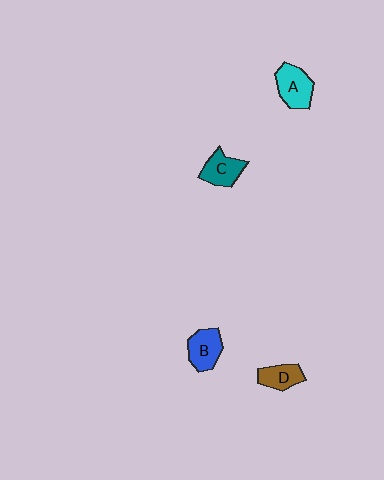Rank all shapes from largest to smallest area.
From largest to smallest: A (cyan), B (blue), C (teal), D (brown).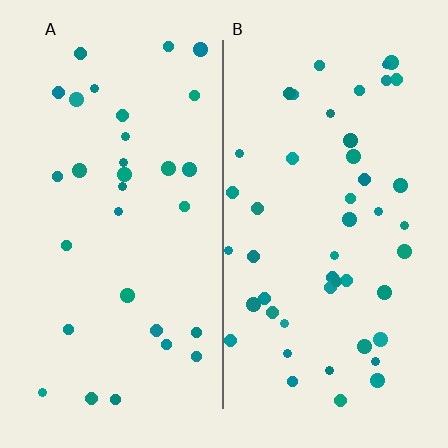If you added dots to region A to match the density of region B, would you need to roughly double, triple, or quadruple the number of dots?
Approximately double.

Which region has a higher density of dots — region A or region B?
B (the right).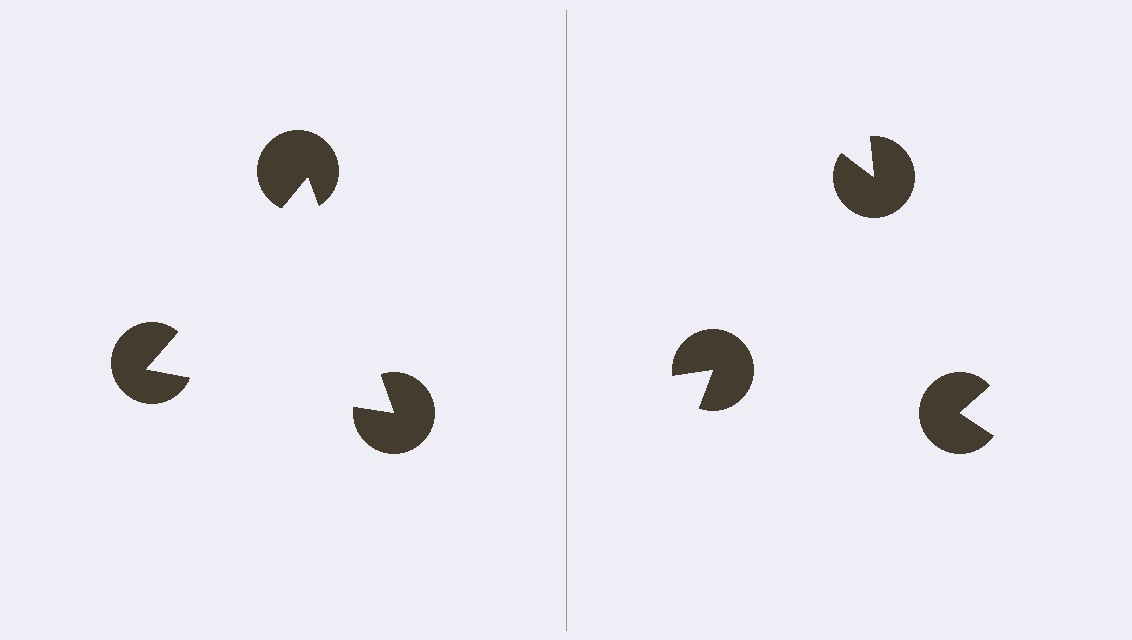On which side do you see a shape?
An illusory triangle appears on the left side. On the right side the wedge cuts are rotated, so no coherent shape forms.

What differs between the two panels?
The pac-man discs are positioned identically on both sides; only the wedge orientations differ. On the left they align to a triangle; on the right they are misaligned.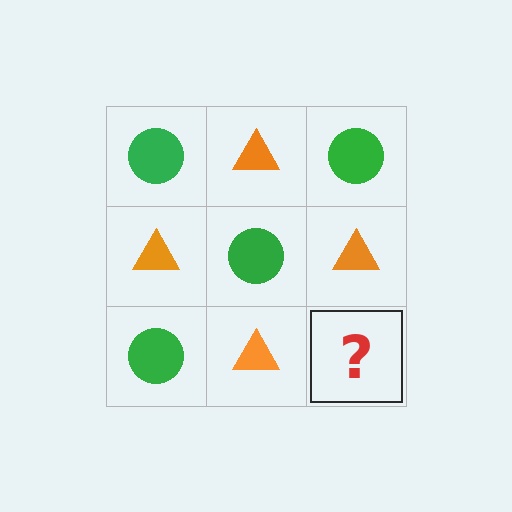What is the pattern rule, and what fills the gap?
The rule is that it alternates green circle and orange triangle in a checkerboard pattern. The gap should be filled with a green circle.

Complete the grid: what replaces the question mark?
The question mark should be replaced with a green circle.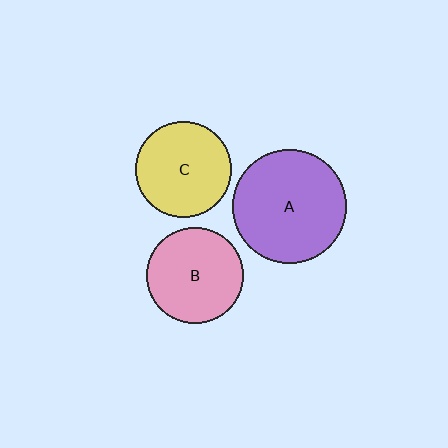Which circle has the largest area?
Circle A (purple).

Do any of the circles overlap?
No, none of the circles overlap.